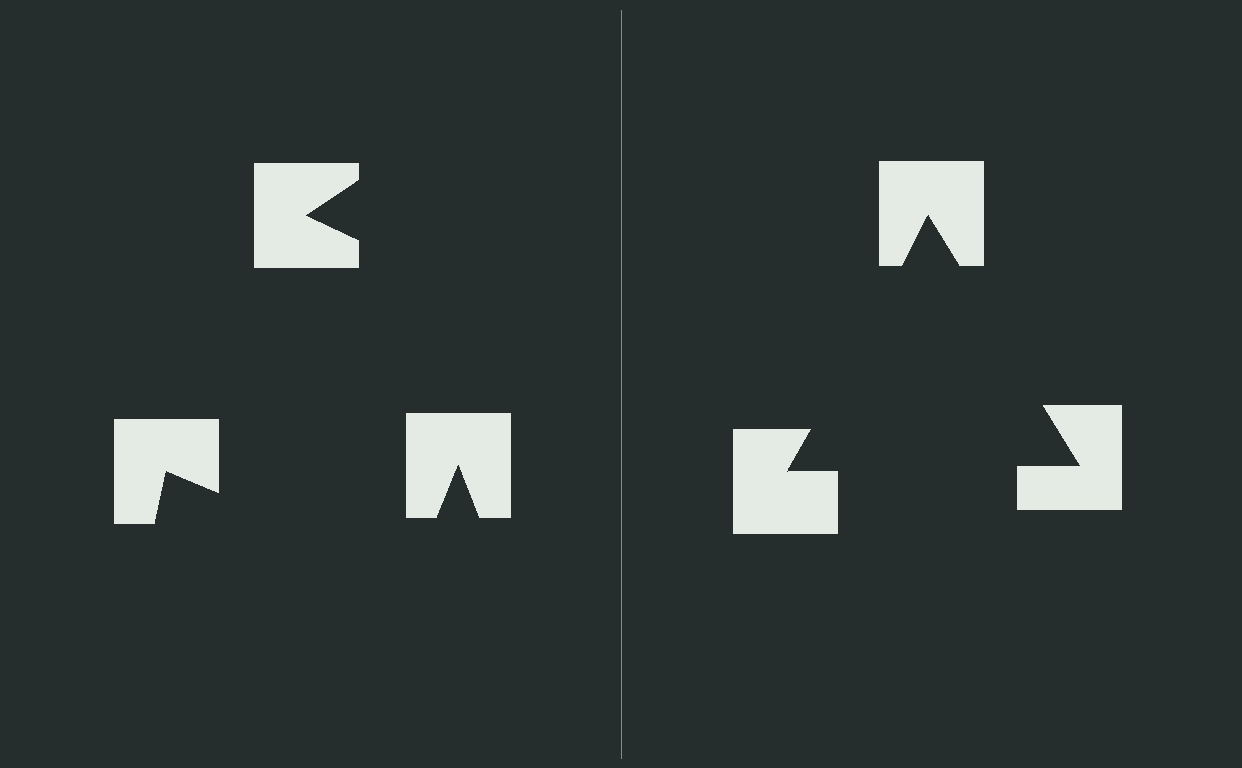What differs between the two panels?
The notched squares are positioned identically on both sides; only the wedge orientations differ. On the right they align to a triangle; on the left they are misaligned.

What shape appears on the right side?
An illusory triangle.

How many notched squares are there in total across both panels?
6 — 3 on each side.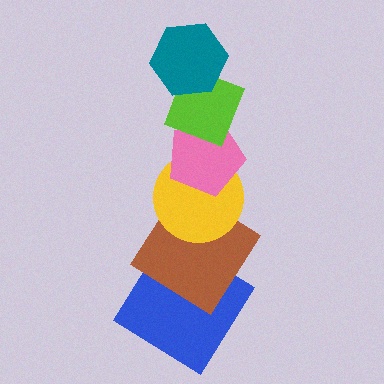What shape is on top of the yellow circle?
The pink pentagon is on top of the yellow circle.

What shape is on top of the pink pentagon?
The lime diamond is on top of the pink pentagon.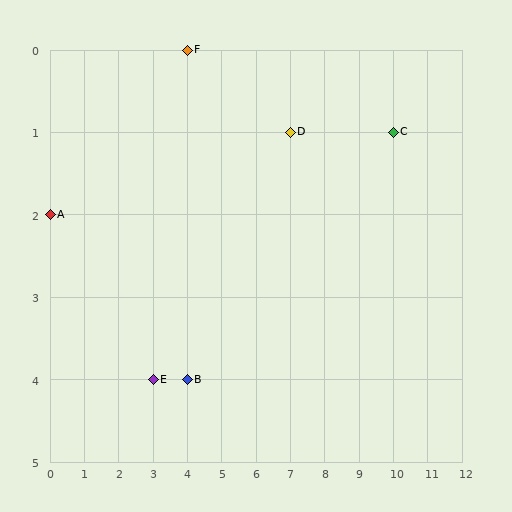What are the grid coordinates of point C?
Point C is at grid coordinates (10, 1).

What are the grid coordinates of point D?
Point D is at grid coordinates (7, 1).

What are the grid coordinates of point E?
Point E is at grid coordinates (3, 4).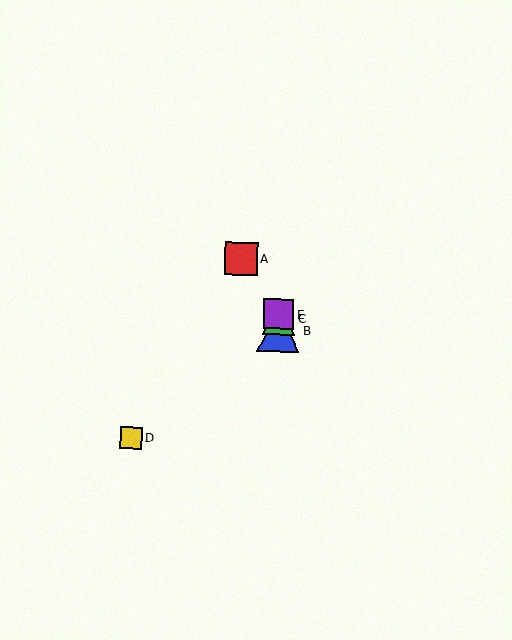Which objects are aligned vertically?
Objects B, C, E are aligned vertically.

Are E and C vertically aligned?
Yes, both are at x≈279.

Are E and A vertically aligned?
No, E is at x≈279 and A is at x≈241.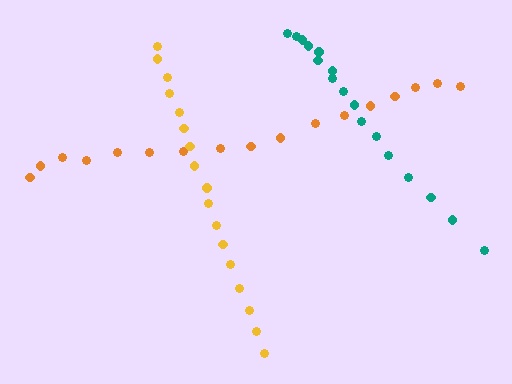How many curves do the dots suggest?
There are 3 distinct paths.